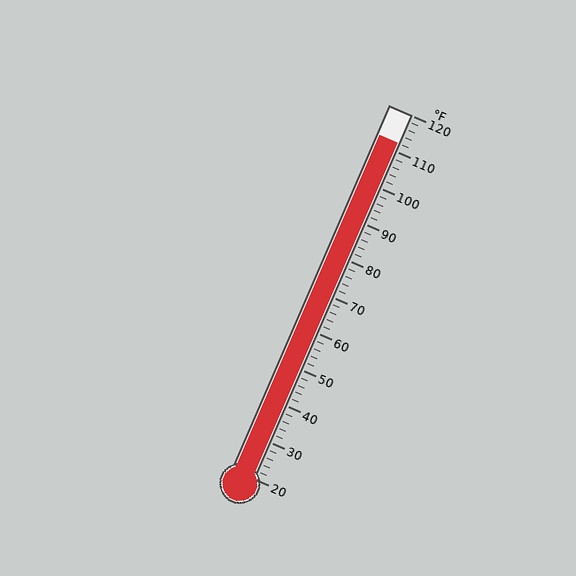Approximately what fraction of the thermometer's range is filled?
The thermometer is filled to approximately 90% of its range.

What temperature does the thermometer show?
The thermometer shows approximately 112°F.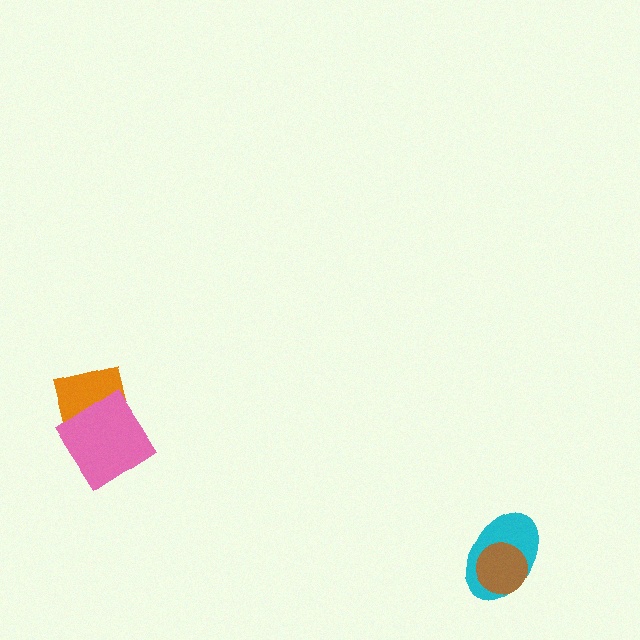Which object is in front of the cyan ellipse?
The brown circle is in front of the cyan ellipse.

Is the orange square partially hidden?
Yes, it is partially covered by another shape.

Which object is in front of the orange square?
The pink diamond is in front of the orange square.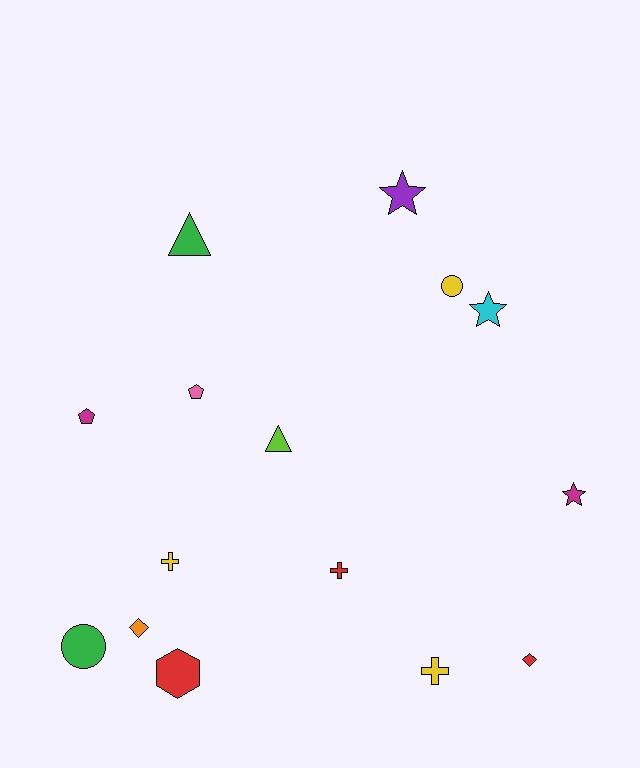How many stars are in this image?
There are 3 stars.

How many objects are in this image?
There are 15 objects.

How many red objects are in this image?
There are 3 red objects.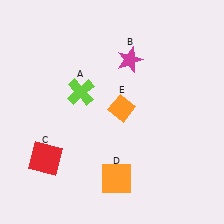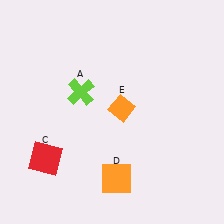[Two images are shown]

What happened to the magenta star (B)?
The magenta star (B) was removed in Image 2. It was in the top-right area of Image 1.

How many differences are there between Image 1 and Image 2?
There is 1 difference between the two images.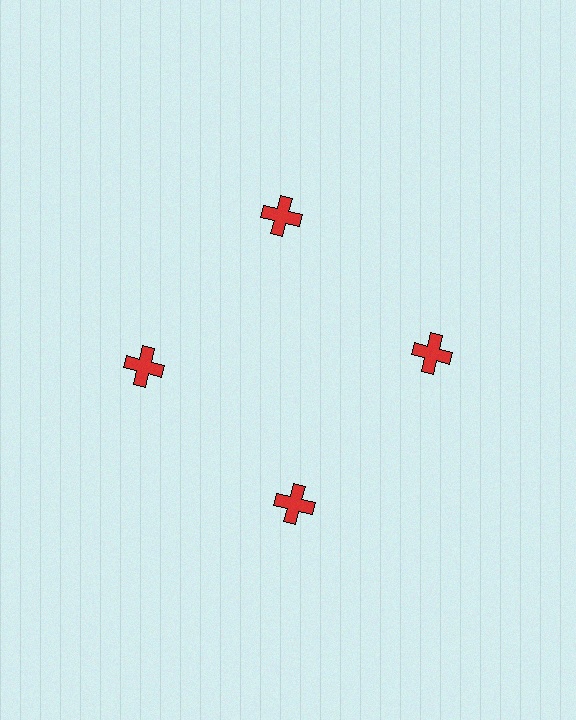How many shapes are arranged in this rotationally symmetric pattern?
There are 4 shapes, arranged in 4 groups of 1.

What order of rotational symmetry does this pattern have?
This pattern has 4-fold rotational symmetry.